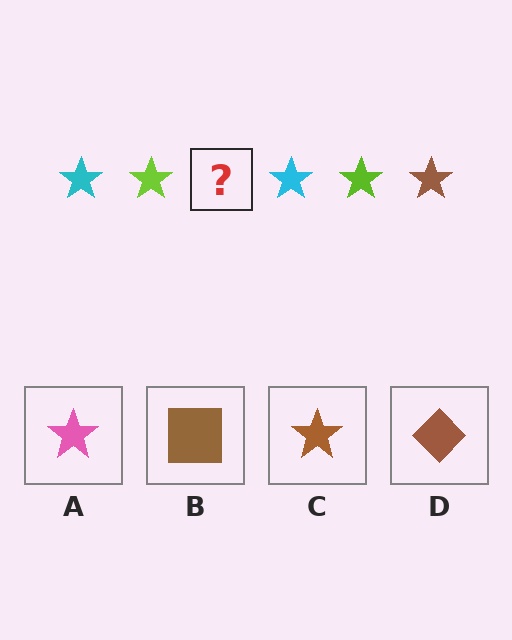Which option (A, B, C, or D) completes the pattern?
C.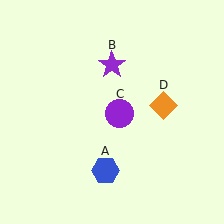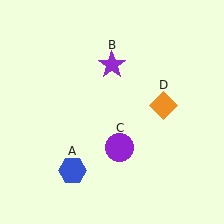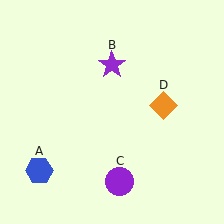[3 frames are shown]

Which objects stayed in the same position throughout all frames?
Purple star (object B) and orange diamond (object D) remained stationary.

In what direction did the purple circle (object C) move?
The purple circle (object C) moved down.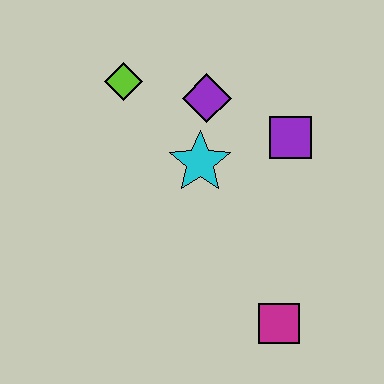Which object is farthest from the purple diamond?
The magenta square is farthest from the purple diamond.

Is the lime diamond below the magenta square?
No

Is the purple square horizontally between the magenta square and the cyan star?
No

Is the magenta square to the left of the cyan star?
No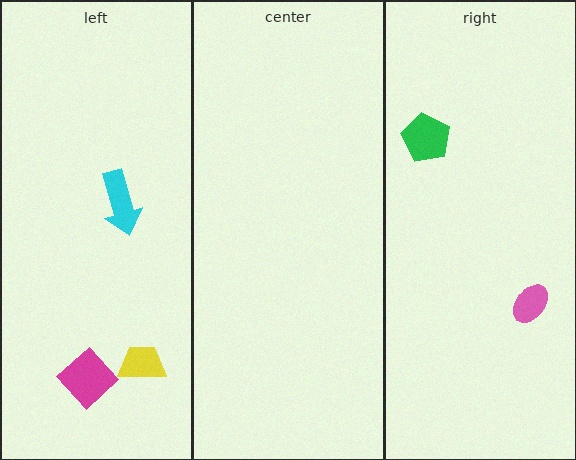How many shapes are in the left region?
3.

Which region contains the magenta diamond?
The left region.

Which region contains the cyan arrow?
The left region.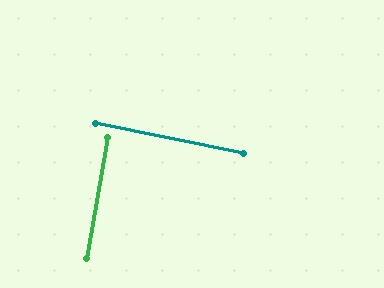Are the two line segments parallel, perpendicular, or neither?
Perpendicular — they meet at approximately 88°.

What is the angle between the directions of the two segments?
Approximately 88 degrees.